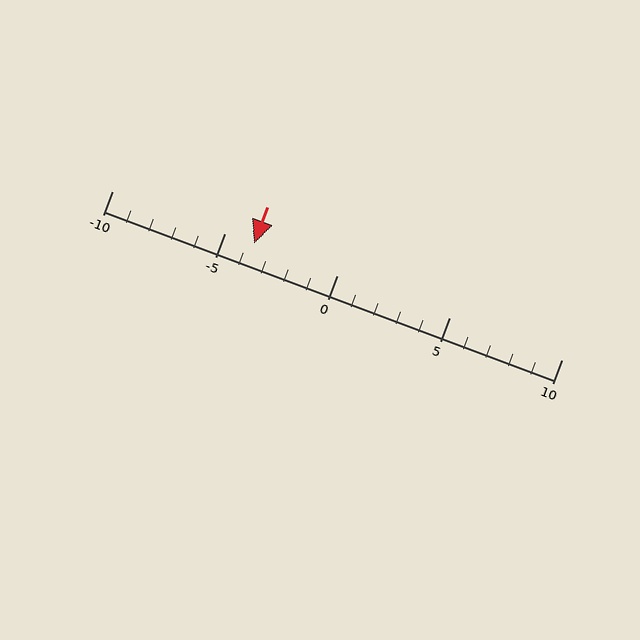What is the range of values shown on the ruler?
The ruler shows values from -10 to 10.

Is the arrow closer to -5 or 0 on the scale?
The arrow is closer to -5.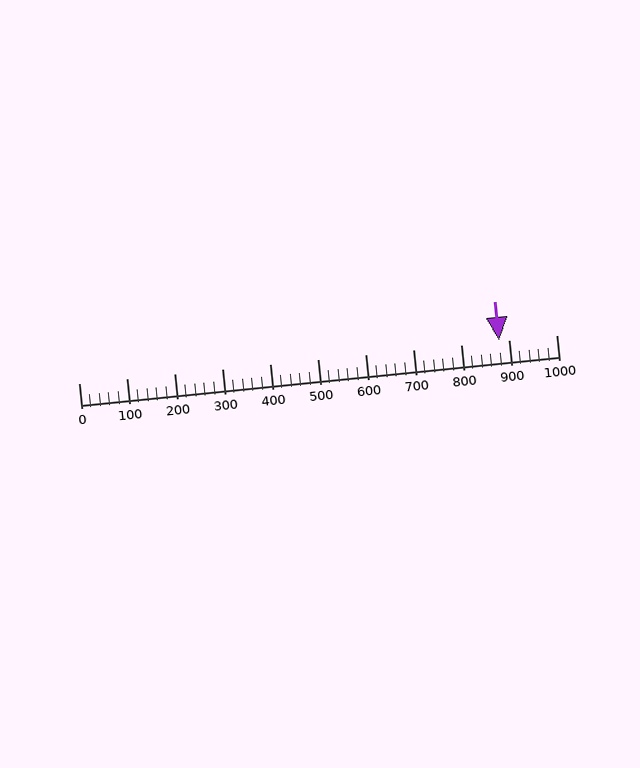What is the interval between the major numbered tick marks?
The major tick marks are spaced 100 units apart.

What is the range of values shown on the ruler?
The ruler shows values from 0 to 1000.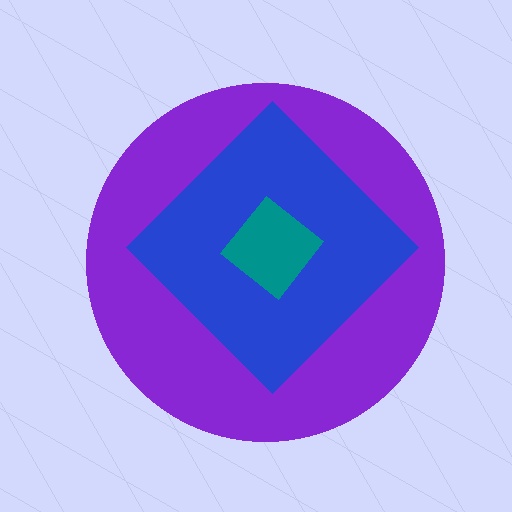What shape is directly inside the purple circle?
The blue diamond.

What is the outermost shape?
The purple circle.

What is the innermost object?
The teal diamond.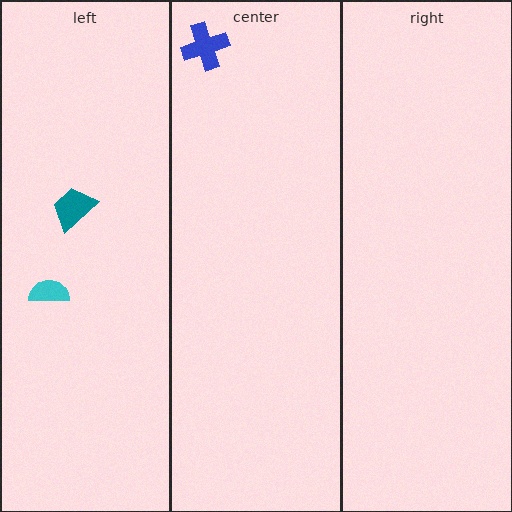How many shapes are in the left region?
2.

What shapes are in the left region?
The teal trapezoid, the cyan semicircle.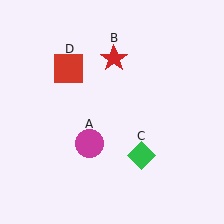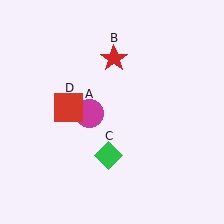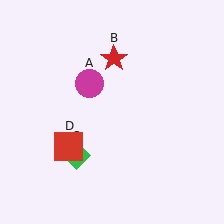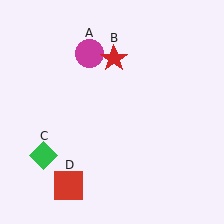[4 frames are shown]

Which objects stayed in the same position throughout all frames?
Red star (object B) remained stationary.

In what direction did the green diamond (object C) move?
The green diamond (object C) moved left.